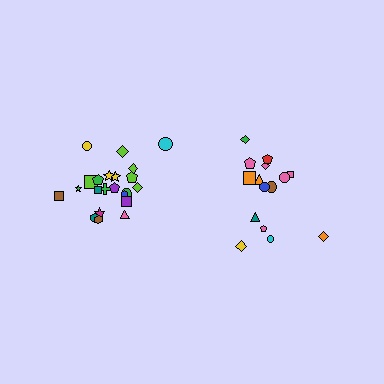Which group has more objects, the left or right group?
The left group.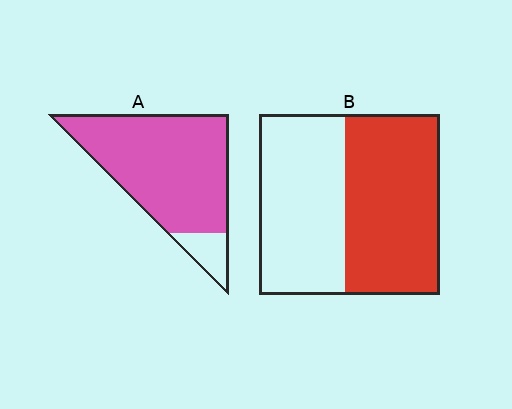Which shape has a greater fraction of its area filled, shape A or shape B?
Shape A.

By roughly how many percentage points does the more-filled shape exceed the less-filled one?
By roughly 35 percentage points (A over B).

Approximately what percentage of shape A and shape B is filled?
A is approximately 90% and B is approximately 50%.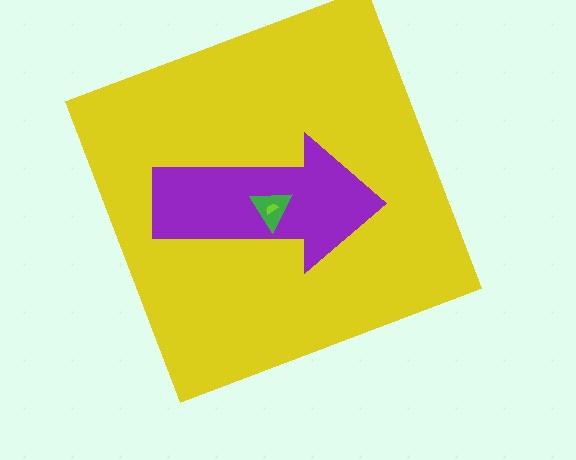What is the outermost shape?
The yellow square.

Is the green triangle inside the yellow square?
Yes.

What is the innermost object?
The lime semicircle.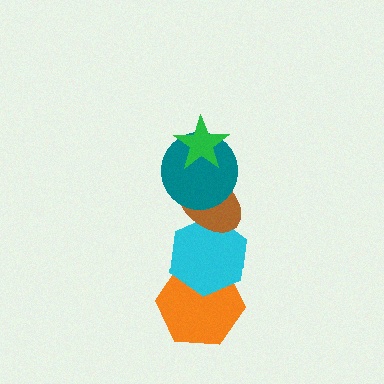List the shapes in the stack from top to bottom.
From top to bottom: the green star, the teal circle, the brown ellipse, the cyan hexagon, the orange hexagon.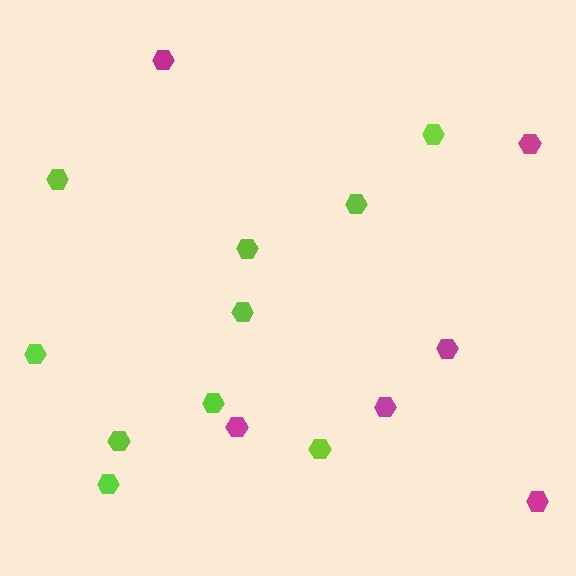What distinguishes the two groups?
There are 2 groups: one group of magenta hexagons (6) and one group of lime hexagons (10).